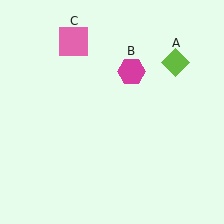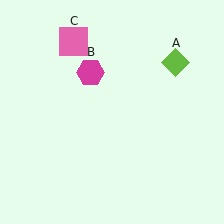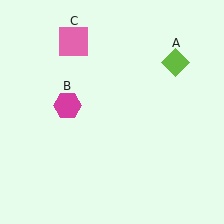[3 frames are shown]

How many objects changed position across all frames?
1 object changed position: magenta hexagon (object B).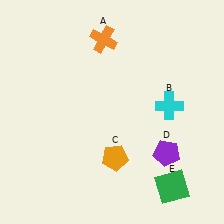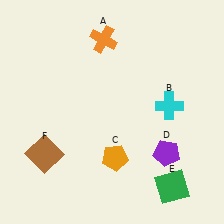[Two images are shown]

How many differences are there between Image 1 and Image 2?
There is 1 difference between the two images.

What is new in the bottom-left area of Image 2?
A brown square (F) was added in the bottom-left area of Image 2.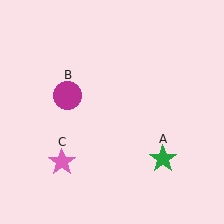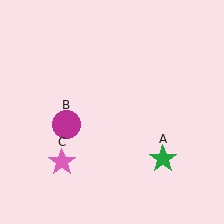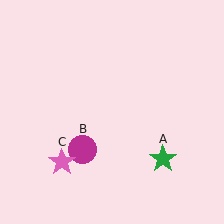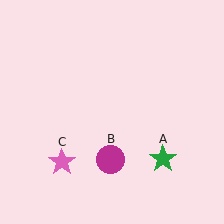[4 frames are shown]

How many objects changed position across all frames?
1 object changed position: magenta circle (object B).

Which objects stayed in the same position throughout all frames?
Green star (object A) and pink star (object C) remained stationary.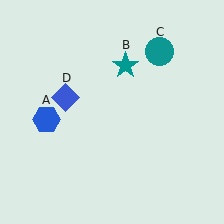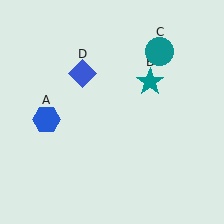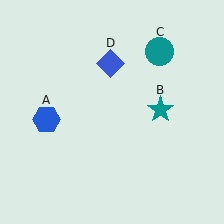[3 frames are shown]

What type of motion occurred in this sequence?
The teal star (object B), blue diamond (object D) rotated clockwise around the center of the scene.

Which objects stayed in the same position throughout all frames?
Blue hexagon (object A) and teal circle (object C) remained stationary.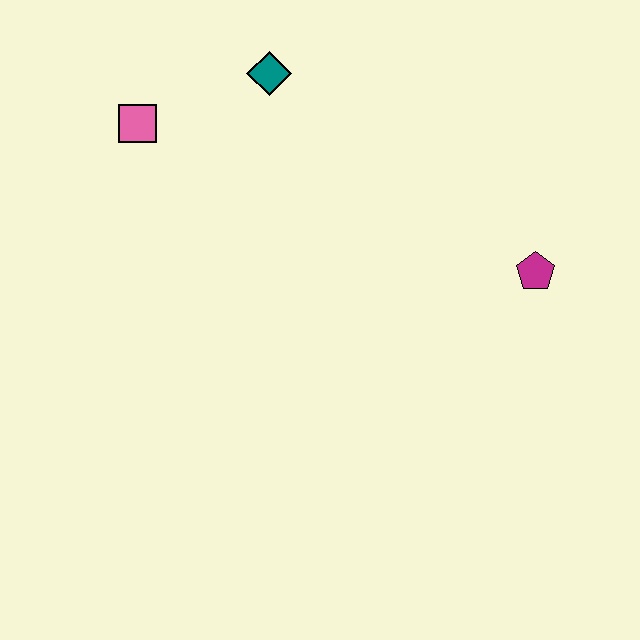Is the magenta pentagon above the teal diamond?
No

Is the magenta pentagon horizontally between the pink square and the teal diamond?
No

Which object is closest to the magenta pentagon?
The teal diamond is closest to the magenta pentagon.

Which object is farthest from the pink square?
The magenta pentagon is farthest from the pink square.